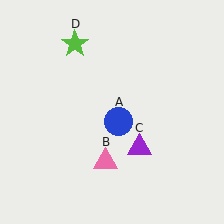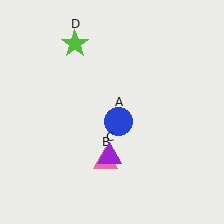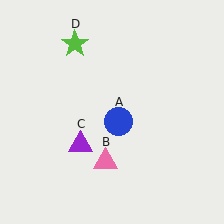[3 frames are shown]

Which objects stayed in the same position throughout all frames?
Blue circle (object A) and pink triangle (object B) and lime star (object D) remained stationary.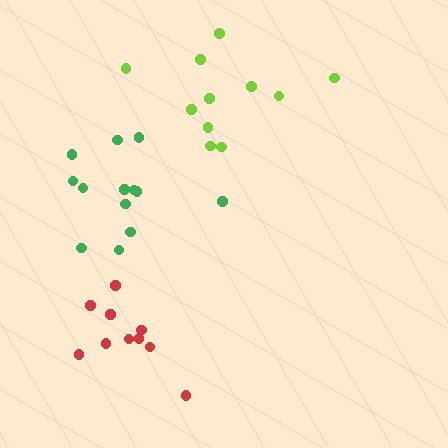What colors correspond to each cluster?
The clusters are colored: lime, green, red.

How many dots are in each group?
Group 1: 11 dots, Group 2: 13 dots, Group 3: 10 dots (34 total).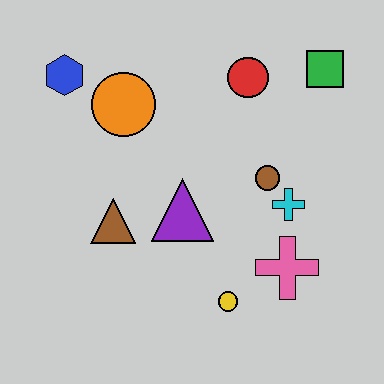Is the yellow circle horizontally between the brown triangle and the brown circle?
Yes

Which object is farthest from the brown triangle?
The green square is farthest from the brown triangle.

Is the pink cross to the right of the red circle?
Yes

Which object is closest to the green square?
The red circle is closest to the green square.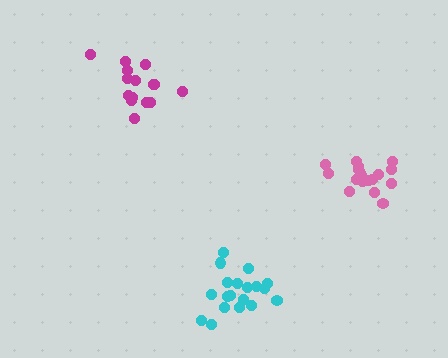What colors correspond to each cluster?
The clusters are colored: pink, magenta, cyan.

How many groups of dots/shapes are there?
There are 3 groups.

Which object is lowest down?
The cyan cluster is bottommost.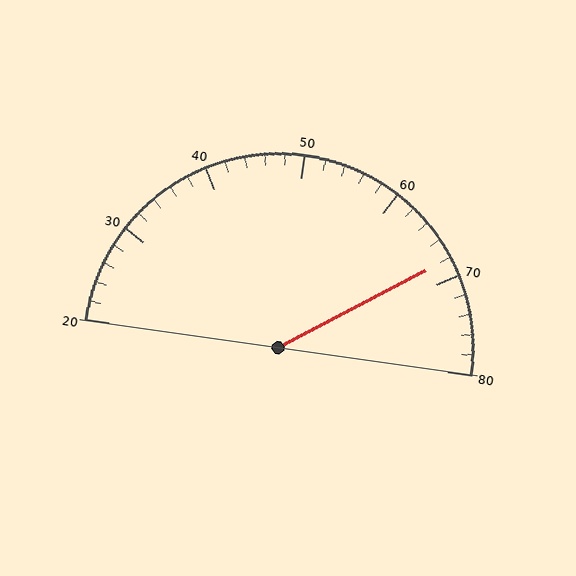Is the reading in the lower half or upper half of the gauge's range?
The reading is in the upper half of the range (20 to 80).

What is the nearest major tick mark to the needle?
The nearest major tick mark is 70.